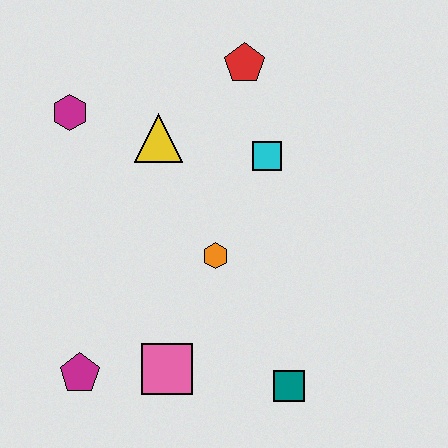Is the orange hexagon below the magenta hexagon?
Yes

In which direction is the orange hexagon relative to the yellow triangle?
The orange hexagon is below the yellow triangle.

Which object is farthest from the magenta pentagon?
The red pentagon is farthest from the magenta pentagon.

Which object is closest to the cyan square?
The red pentagon is closest to the cyan square.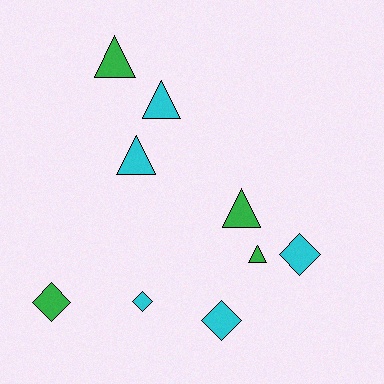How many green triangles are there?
There are 3 green triangles.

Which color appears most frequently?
Cyan, with 5 objects.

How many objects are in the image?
There are 9 objects.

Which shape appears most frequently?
Triangle, with 5 objects.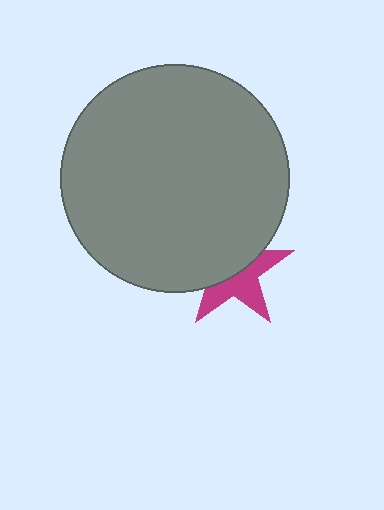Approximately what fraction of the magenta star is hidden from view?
Roughly 52% of the magenta star is hidden behind the gray circle.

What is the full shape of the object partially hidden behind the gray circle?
The partially hidden object is a magenta star.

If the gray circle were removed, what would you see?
You would see the complete magenta star.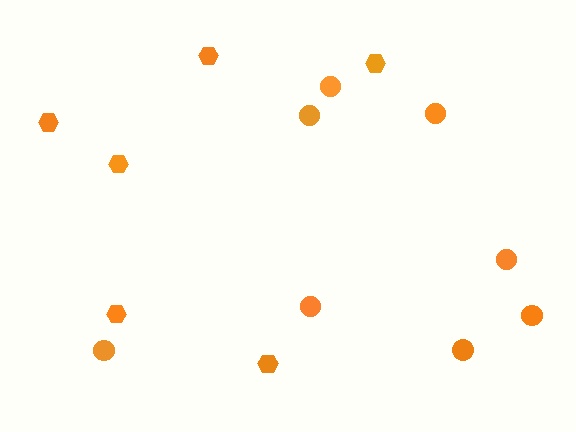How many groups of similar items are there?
There are 2 groups: one group of hexagons (6) and one group of circles (8).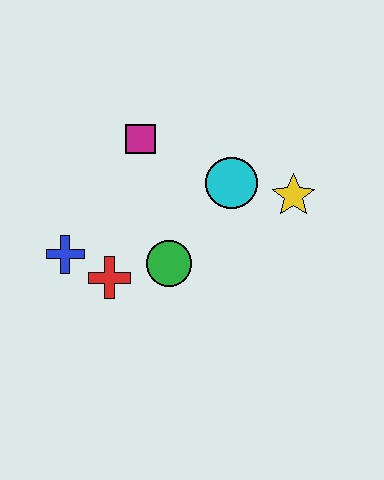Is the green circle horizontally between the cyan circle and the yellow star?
No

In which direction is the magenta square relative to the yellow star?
The magenta square is to the left of the yellow star.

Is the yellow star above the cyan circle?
No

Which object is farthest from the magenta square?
The yellow star is farthest from the magenta square.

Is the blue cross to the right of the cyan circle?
No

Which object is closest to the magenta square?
The cyan circle is closest to the magenta square.